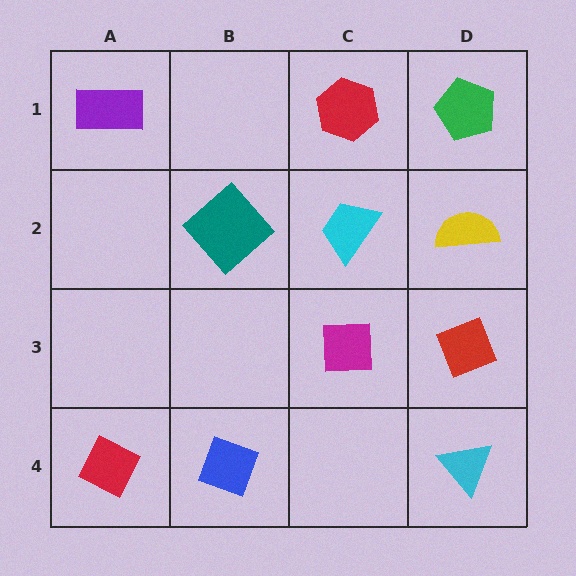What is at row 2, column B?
A teal diamond.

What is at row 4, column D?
A cyan triangle.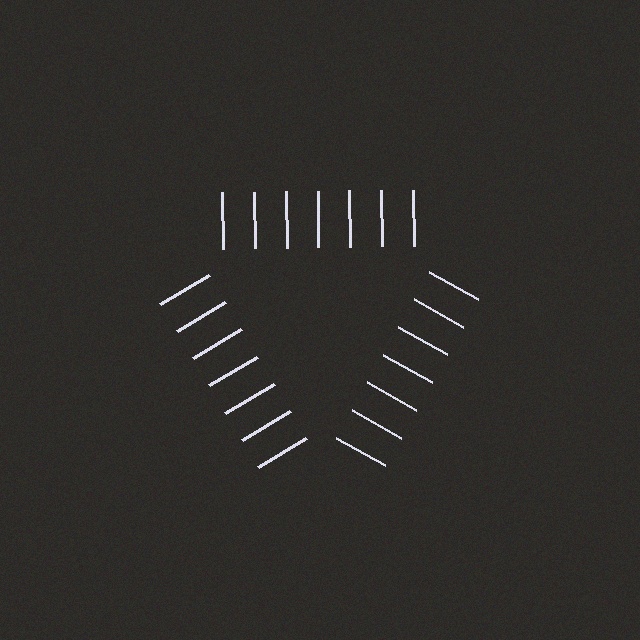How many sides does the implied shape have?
3 sides — the line-ends trace a triangle.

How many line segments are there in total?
21 — 7 along each of the 3 edges.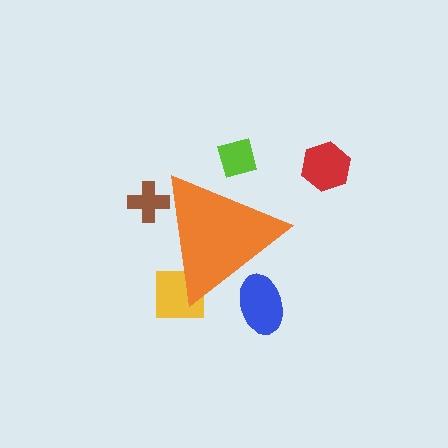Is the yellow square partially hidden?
Yes, the yellow square is partially hidden behind the orange triangle.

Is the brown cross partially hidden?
Yes, the brown cross is partially hidden behind the orange triangle.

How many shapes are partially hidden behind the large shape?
4 shapes are partially hidden.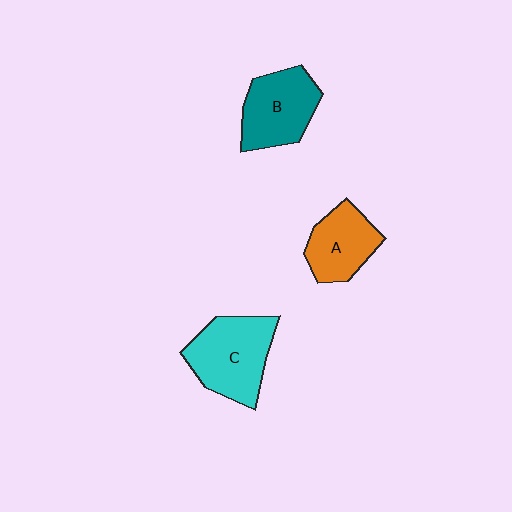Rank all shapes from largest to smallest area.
From largest to smallest: C (cyan), B (teal), A (orange).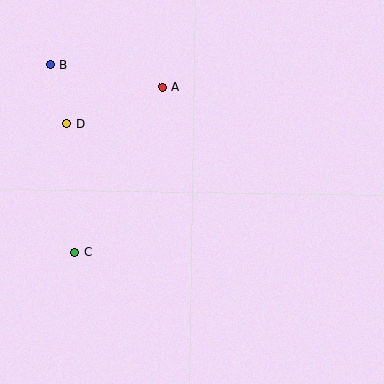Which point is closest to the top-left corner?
Point B is closest to the top-left corner.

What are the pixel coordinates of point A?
Point A is at (162, 87).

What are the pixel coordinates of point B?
Point B is at (50, 65).